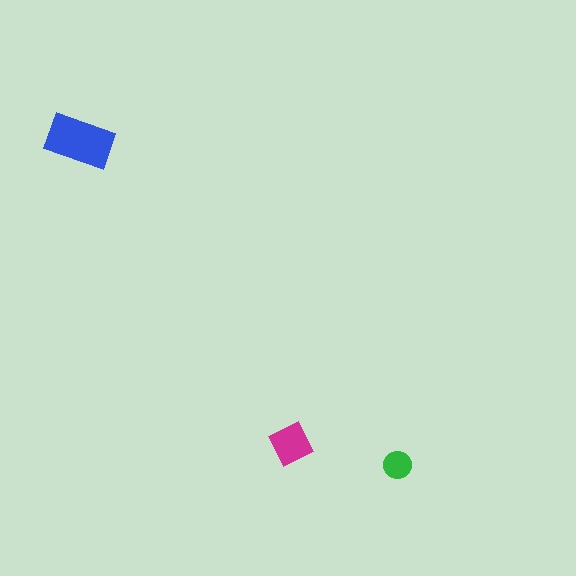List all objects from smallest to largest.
The green circle, the magenta square, the blue rectangle.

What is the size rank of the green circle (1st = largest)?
3rd.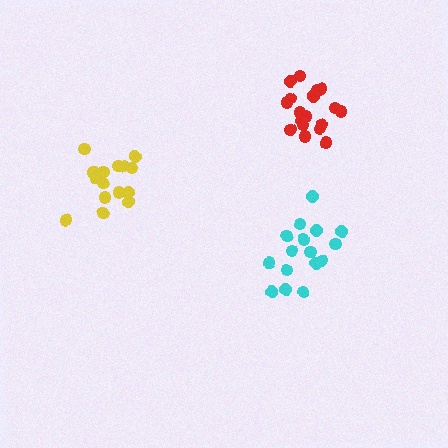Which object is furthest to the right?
The red cluster is rightmost.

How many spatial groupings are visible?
There are 3 spatial groupings.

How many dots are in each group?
Group 1: 18 dots, Group 2: 17 dots, Group 3: 15 dots (50 total).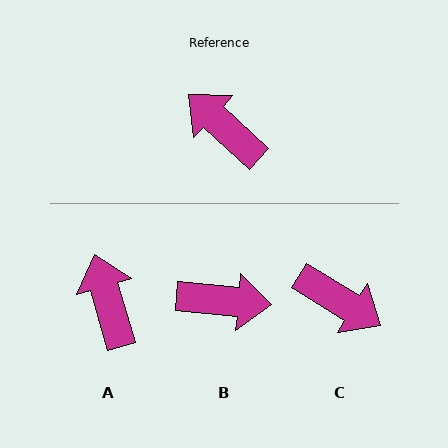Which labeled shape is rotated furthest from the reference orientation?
C, about 168 degrees away.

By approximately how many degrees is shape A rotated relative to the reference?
Approximately 31 degrees clockwise.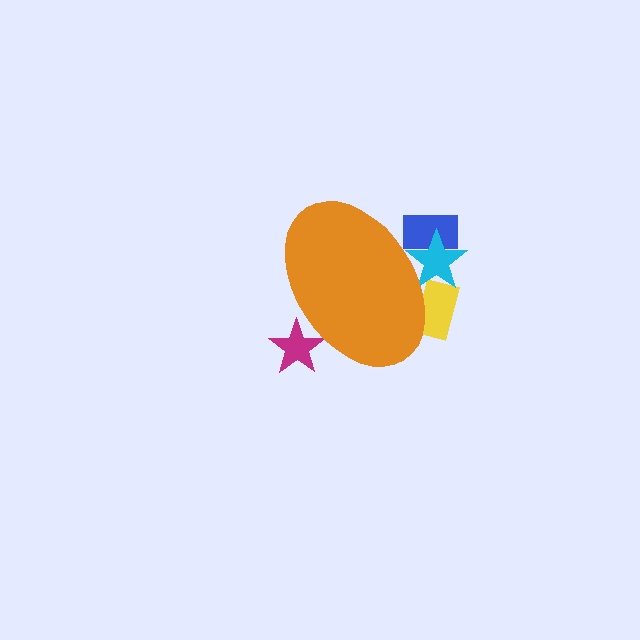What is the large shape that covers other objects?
An orange ellipse.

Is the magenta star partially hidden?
Yes, the magenta star is partially hidden behind the orange ellipse.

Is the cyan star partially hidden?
Yes, the cyan star is partially hidden behind the orange ellipse.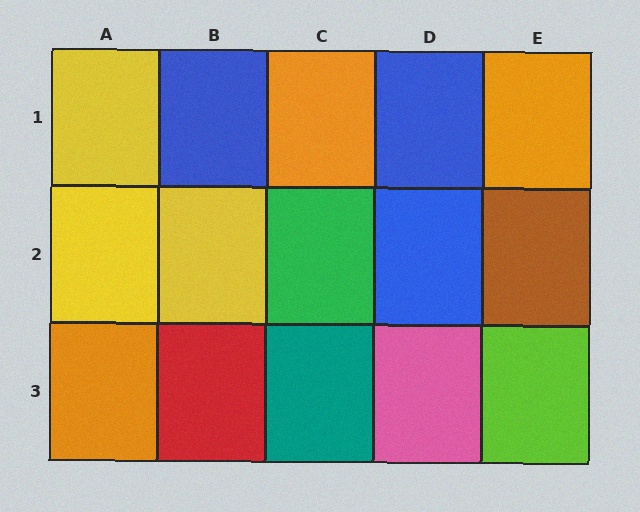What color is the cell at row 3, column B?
Red.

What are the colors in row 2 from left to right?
Yellow, yellow, green, blue, brown.